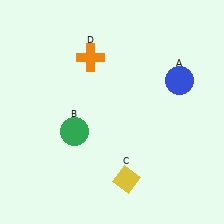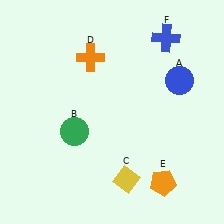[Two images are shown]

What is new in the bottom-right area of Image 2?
An orange pentagon (E) was added in the bottom-right area of Image 2.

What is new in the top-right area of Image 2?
A blue cross (F) was added in the top-right area of Image 2.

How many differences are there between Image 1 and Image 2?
There are 2 differences between the two images.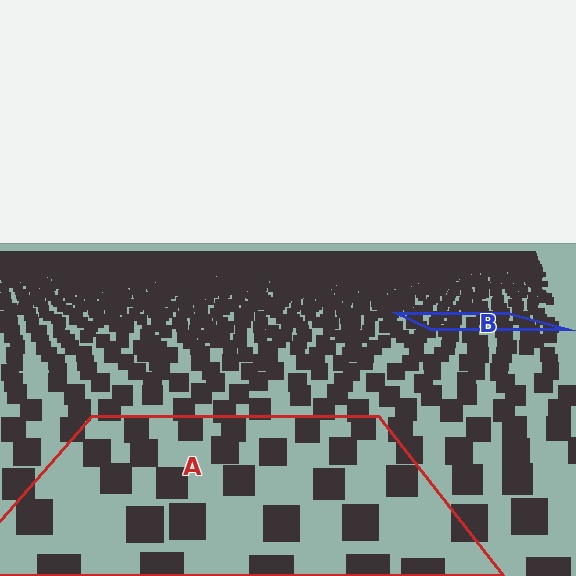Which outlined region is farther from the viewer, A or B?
Region B is farther from the viewer — the texture elements inside it appear smaller and more densely packed.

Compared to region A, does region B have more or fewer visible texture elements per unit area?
Region B has more texture elements per unit area — they are packed more densely because it is farther away.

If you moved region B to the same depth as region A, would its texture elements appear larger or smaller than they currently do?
They would appear larger. At a closer depth, the same texture elements are projected at a bigger on-screen size.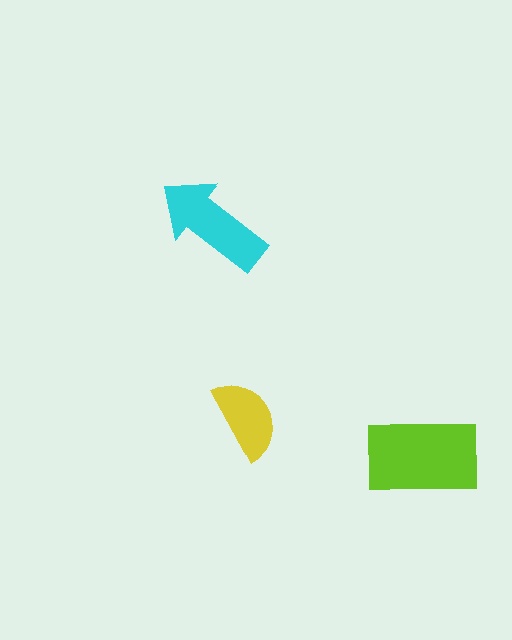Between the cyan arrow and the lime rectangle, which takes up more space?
The lime rectangle.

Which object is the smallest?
The yellow semicircle.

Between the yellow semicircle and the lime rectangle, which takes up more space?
The lime rectangle.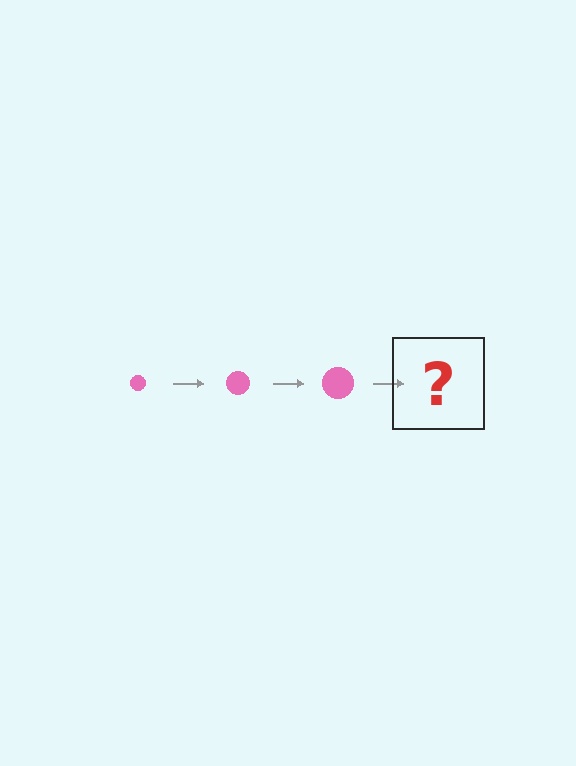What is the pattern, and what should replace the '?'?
The pattern is that the circle gets progressively larger each step. The '?' should be a pink circle, larger than the previous one.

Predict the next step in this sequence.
The next step is a pink circle, larger than the previous one.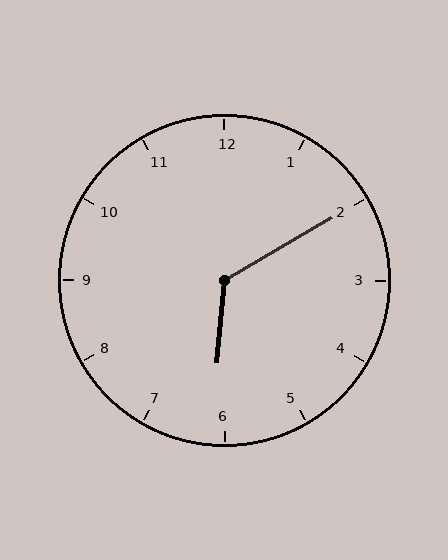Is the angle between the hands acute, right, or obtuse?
It is obtuse.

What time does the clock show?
6:10.